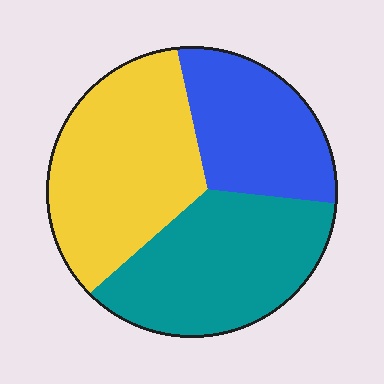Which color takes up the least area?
Blue, at roughly 25%.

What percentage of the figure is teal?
Teal takes up about three eighths (3/8) of the figure.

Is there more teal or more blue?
Teal.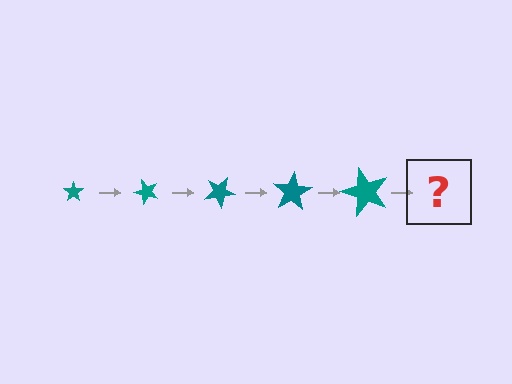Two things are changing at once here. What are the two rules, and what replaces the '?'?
The two rules are that the star grows larger each step and it rotates 50 degrees each step. The '?' should be a star, larger than the previous one and rotated 250 degrees from the start.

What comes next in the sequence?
The next element should be a star, larger than the previous one and rotated 250 degrees from the start.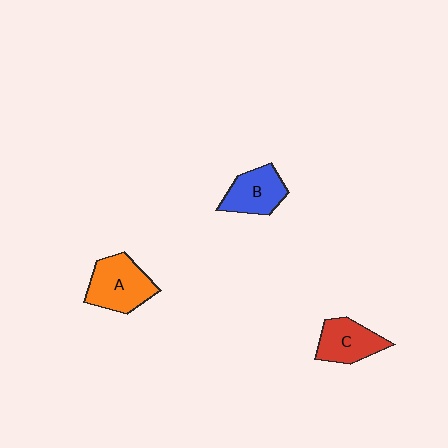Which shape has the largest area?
Shape A (orange).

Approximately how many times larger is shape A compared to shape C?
Approximately 1.3 times.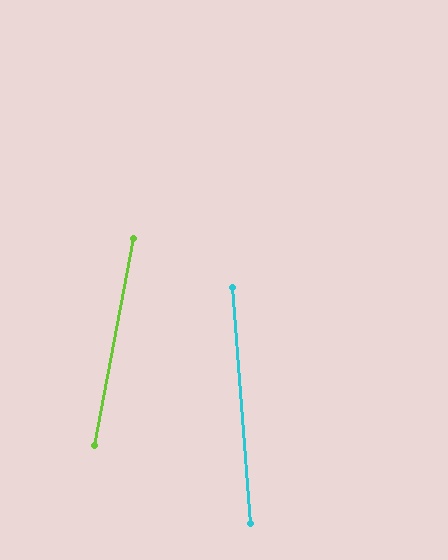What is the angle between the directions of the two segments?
Approximately 15 degrees.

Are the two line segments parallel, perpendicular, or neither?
Neither parallel nor perpendicular — they differ by about 15°.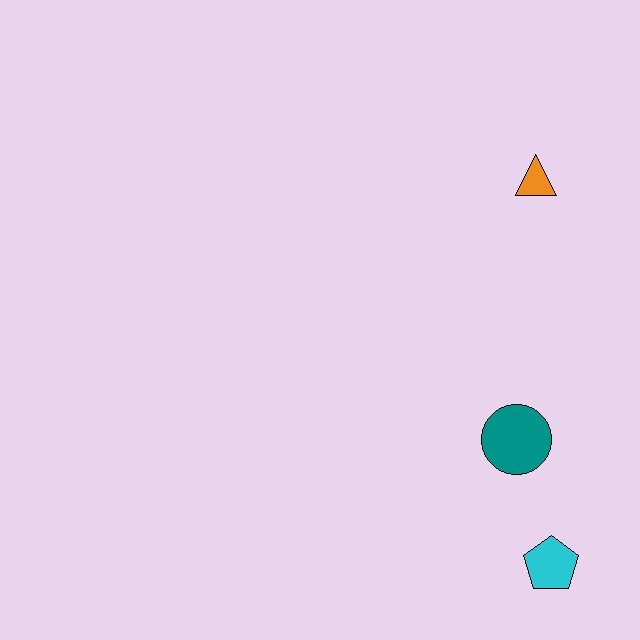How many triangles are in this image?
There is 1 triangle.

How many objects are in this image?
There are 3 objects.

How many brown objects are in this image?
There are no brown objects.